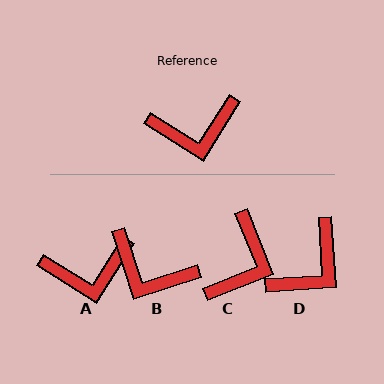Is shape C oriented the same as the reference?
No, it is off by about 54 degrees.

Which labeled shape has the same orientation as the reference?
A.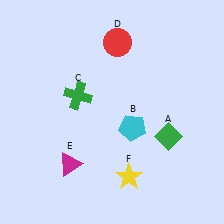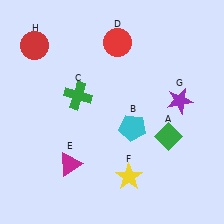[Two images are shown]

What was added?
A purple star (G), a red circle (H) were added in Image 2.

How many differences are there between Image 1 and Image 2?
There are 2 differences between the two images.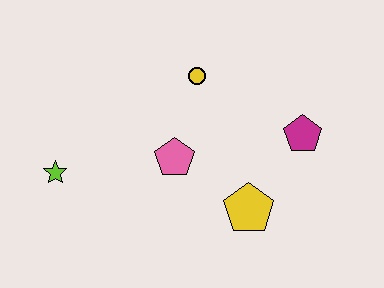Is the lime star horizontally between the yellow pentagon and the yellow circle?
No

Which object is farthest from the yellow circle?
The lime star is farthest from the yellow circle.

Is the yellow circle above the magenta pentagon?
Yes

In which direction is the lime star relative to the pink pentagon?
The lime star is to the left of the pink pentagon.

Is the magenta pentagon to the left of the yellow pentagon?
No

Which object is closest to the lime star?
The pink pentagon is closest to the lime star.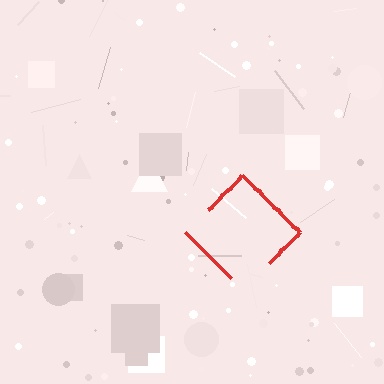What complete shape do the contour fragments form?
The contour fragments form a diamond.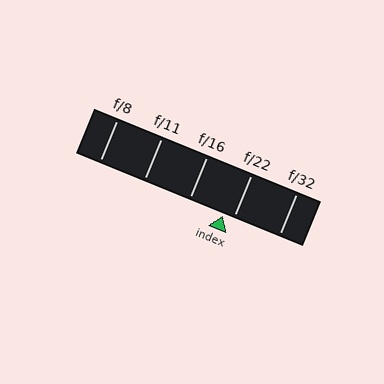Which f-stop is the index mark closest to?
The index mark is closest to f/22.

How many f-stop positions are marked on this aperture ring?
There are 5 f-stop positions marked.